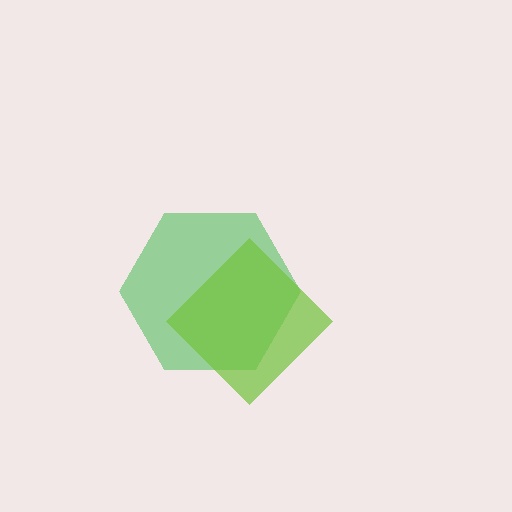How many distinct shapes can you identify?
There are 2 distinct shapes: a green hexagon, a lime diamond.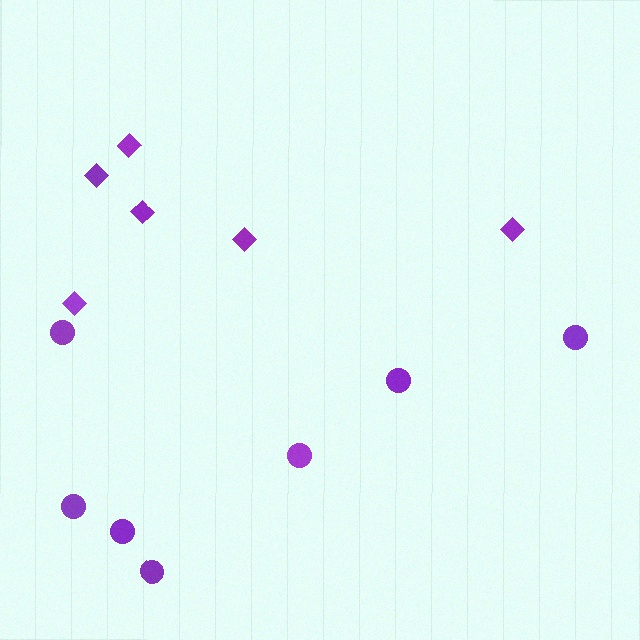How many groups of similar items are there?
There are 2 groups: one group of circles (7) and one group of diamonds (6).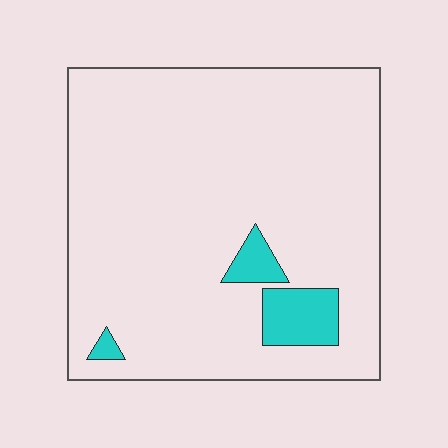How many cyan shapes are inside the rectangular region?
3.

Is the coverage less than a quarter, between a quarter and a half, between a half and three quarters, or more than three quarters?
Less than a quarter.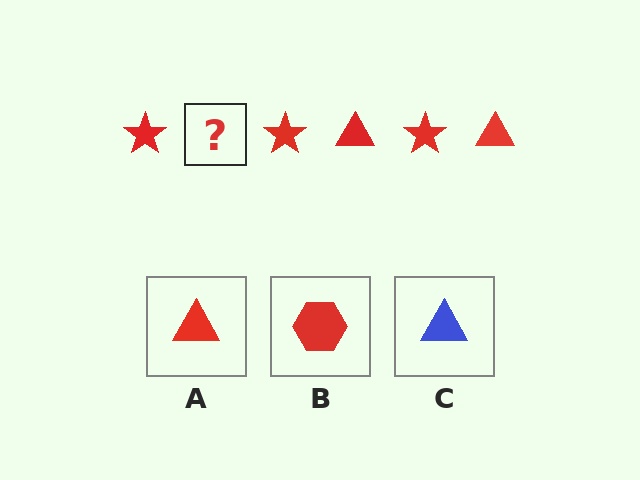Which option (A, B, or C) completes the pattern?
A.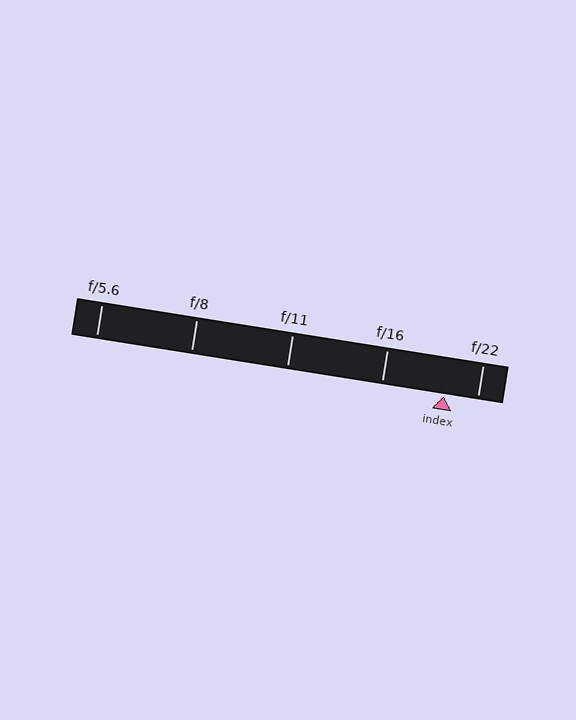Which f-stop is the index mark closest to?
The index mark is closest to f/22.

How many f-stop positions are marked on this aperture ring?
There are 5 f-stop positions marked.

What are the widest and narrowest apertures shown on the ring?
The widest aperture shown is f/5.6 and the narrowest is f/22.